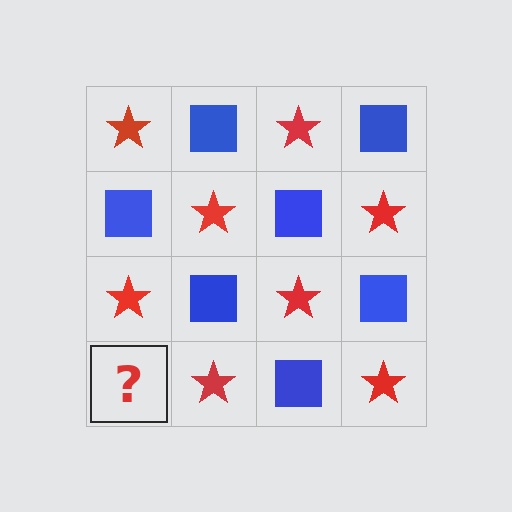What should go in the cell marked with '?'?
The missing cell should contain a blue square.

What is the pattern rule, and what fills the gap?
The rule is that it alternates red star and blue square in a checkerboard pattern. The gap should be filled with a blue square.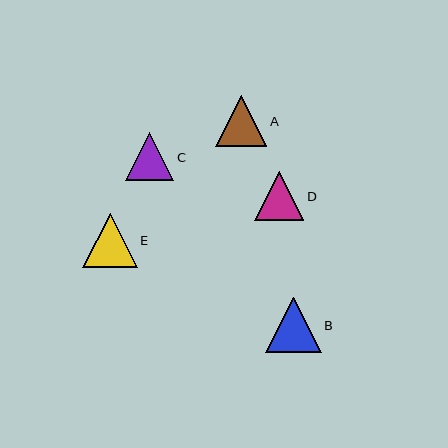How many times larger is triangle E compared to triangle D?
Triangle E is approximately 1.1 times the size of triangle D.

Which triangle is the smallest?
Triangle C is the smallest with a size of approximately 48 pixels.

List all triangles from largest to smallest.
From largest to smallest: B, E, A, D, C.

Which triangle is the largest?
Triangle B is the largest with a size of approximately 55 pixels.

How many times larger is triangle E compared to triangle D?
Triangle E is approximately 1.1 times the size of triangle D.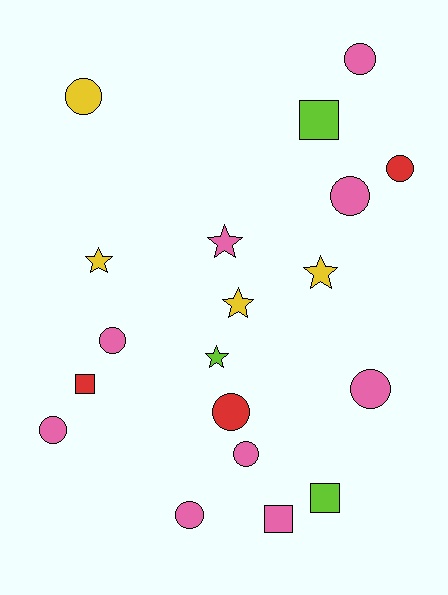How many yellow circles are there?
There is 1 yellow circle.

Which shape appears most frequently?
Circle, with 10 objects.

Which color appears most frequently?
Pink, with 9 objects.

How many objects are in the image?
There are 19 objects.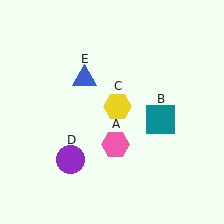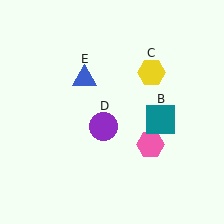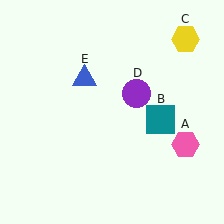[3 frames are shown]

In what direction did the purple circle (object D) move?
The purple circle (object D) moved up and to the right.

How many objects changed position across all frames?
3 objects changed position: pink hexagon (object A), yellow hexagon (object C), purple circle (object D).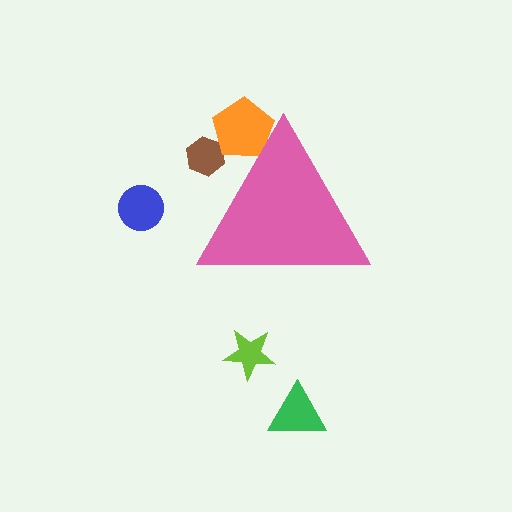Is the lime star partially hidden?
No, the lime star is fully visible.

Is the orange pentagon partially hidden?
Yes, the orange pentagon is partially hidden behind the pink triangle.